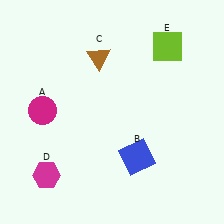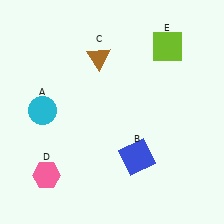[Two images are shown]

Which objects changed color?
A changed from magenta to cyan. D changed from magenta to pink.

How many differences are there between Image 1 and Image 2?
There are 2 differences between the two images.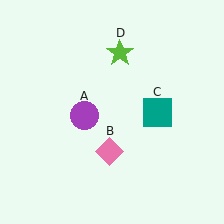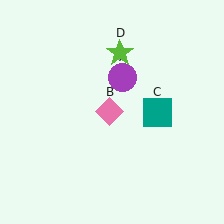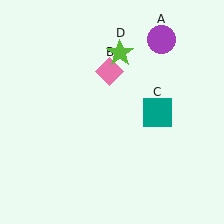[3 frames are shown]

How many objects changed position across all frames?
2 objects changed position: purple circle (object A), pink diamond (object B).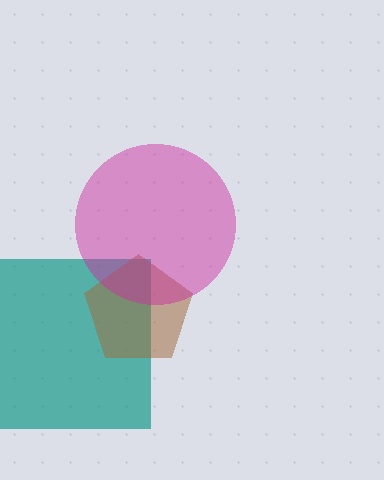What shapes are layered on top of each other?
The layered shapes are: a teal square, a brown pentagon, a magenta circle.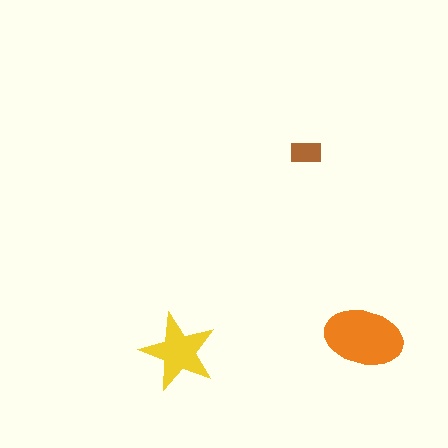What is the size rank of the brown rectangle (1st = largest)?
3rd.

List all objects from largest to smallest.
The orange ellipse, the yellow star, the brown rectangle.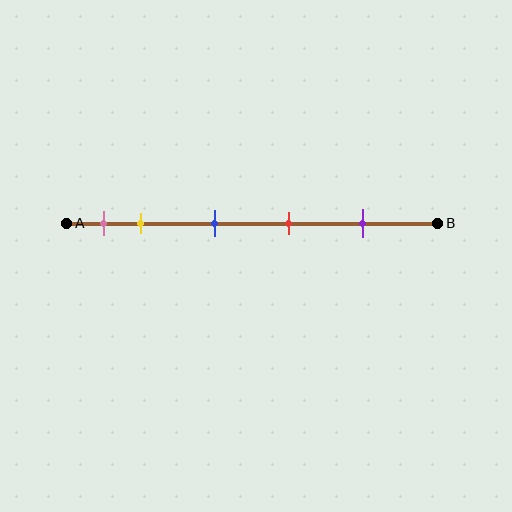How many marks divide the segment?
There are 5 marks dividing the segment.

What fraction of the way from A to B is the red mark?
The red mark is approximately 60% (0.6) of the way from A to B.